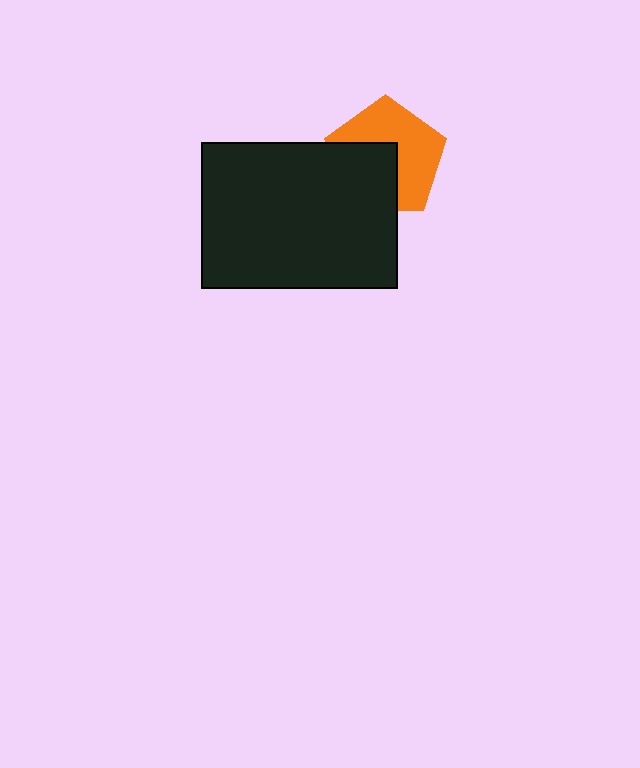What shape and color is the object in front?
The object in front is a black rectangle.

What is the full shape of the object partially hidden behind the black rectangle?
The partially hidden object is an orange pentagon.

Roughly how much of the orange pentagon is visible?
About half of it is visible (roughly 57%).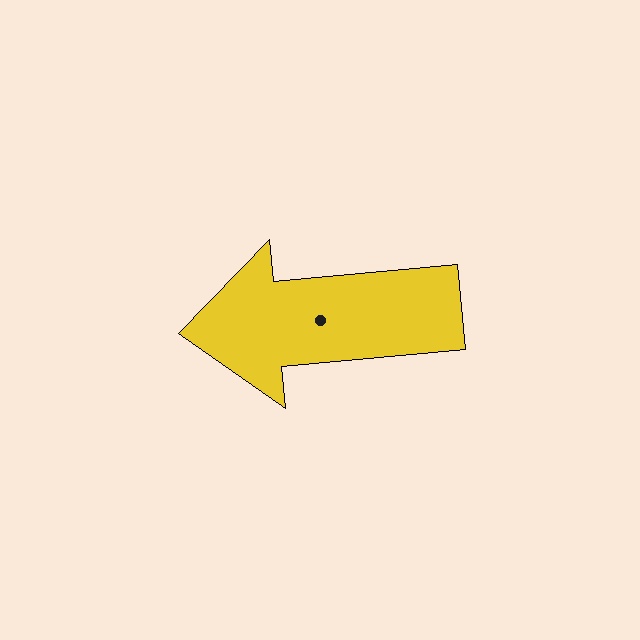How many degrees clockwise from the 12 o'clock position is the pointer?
Approximately 265 degrees.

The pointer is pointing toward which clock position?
Roughly 9 o'clock.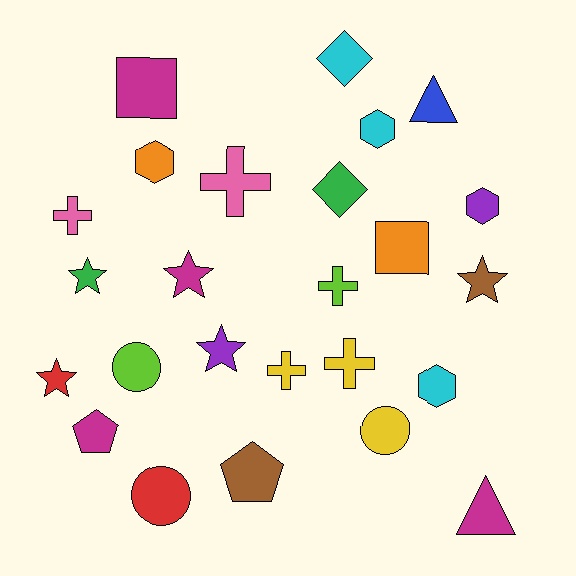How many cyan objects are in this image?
There are 3 cyan objects.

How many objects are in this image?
There are 25 objects.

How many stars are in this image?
There are 5 stars.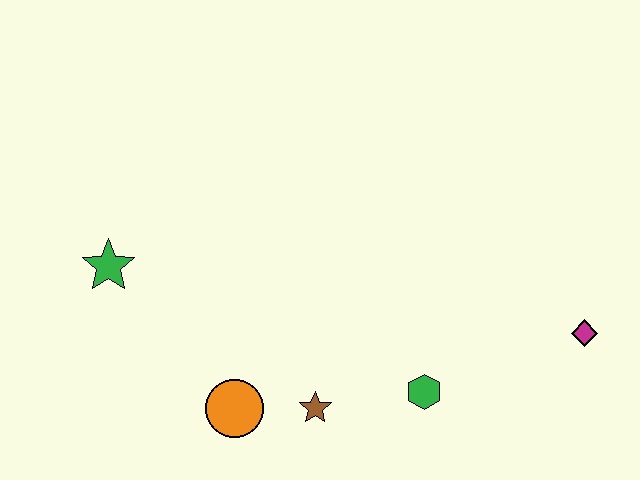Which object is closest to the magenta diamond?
The green hexagon is closest to the magenta diamond.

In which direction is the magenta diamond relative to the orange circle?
The magenta diamond is to the right of the orange circle.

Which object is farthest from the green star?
The magenta diamond is farthest from the green star.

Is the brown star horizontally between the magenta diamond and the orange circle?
Yes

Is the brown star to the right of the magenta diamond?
No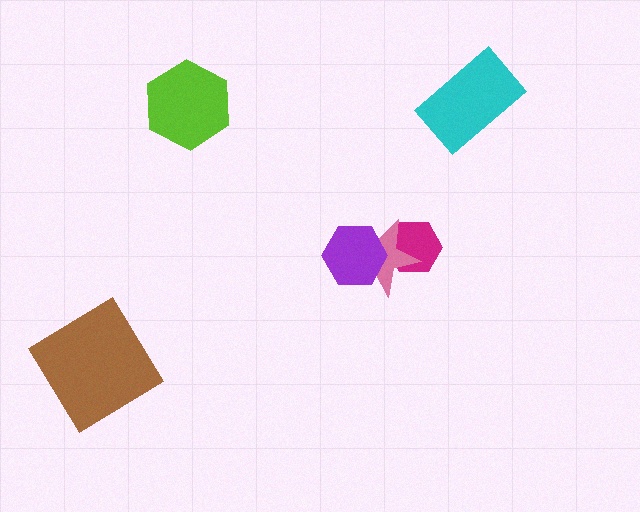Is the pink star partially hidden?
Yes, it is partially covered by another shape.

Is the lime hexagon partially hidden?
No, no other shape covers it.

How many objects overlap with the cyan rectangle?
0 objects overlap with the cyan rectangle.